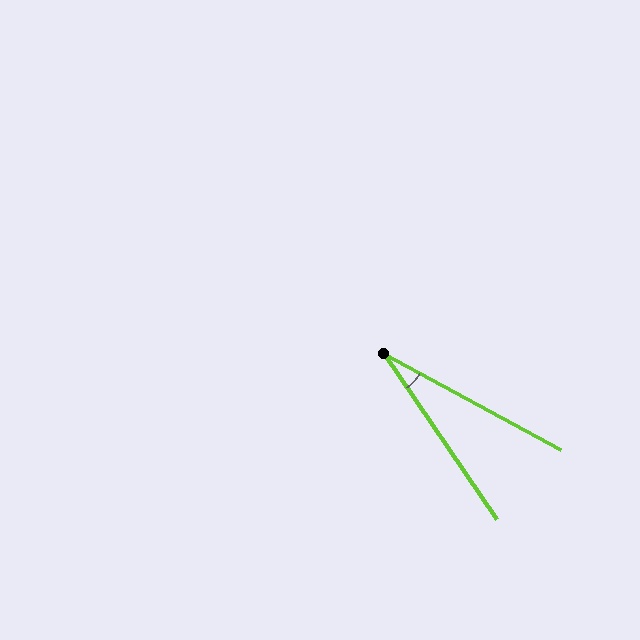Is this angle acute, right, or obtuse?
It is acute.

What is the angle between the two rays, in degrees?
Approximately 27 degrees.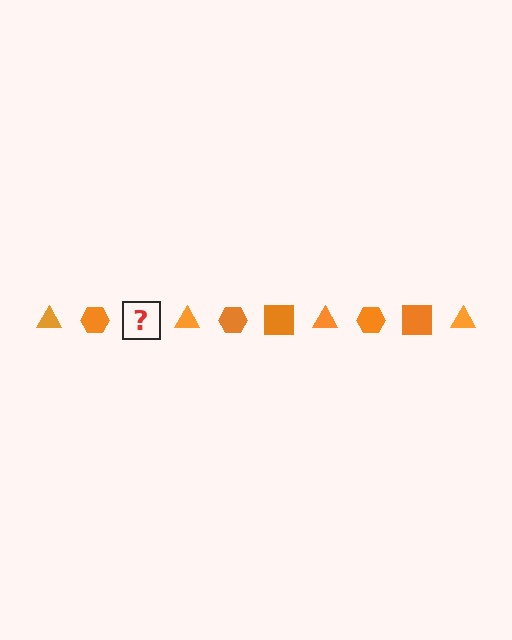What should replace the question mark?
The question mark should be replaced with an orange square.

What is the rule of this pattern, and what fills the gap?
The rule is that the pattern cycles through triangle, hexagon, square shapes in orange. The gap should be filled with an orange square.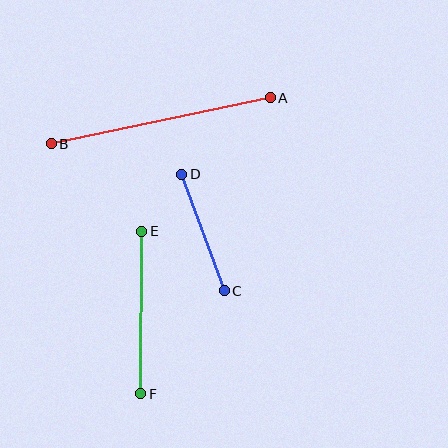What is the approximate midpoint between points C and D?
The midpoint is at approximately (203, 232) pixels.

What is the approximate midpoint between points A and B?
The midpoint is at approximately (161, 121) pixels.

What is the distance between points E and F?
The distance is approximately 163 pixels.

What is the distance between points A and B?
The distance is approximately 224 pixels.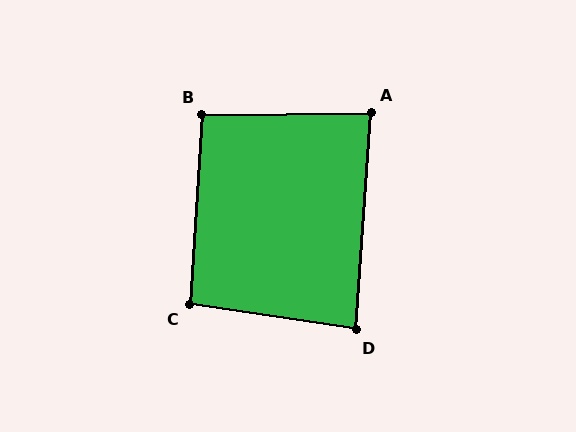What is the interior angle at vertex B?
Approximately 94 degrees (approximately right).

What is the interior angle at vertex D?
Approximately 86 degrees (approximately right).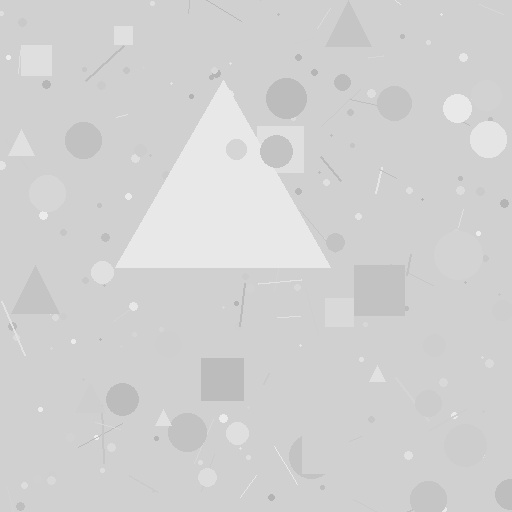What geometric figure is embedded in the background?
A triangle is embedded in the background.